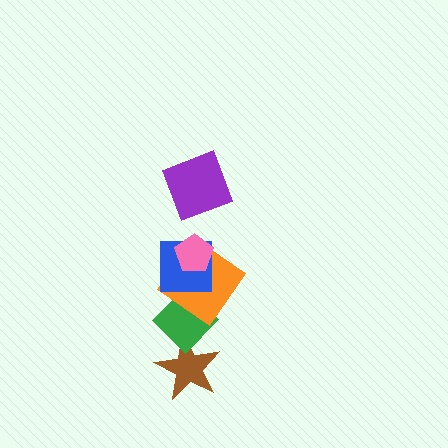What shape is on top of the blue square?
The pink pentagon is on top of the blue square.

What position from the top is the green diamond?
The green diamond is 5th from the top.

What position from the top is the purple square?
The purple square is 1st from the top.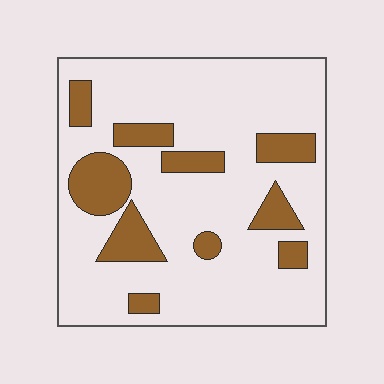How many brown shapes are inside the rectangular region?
10.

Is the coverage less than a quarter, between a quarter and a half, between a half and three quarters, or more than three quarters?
Less than a quarter.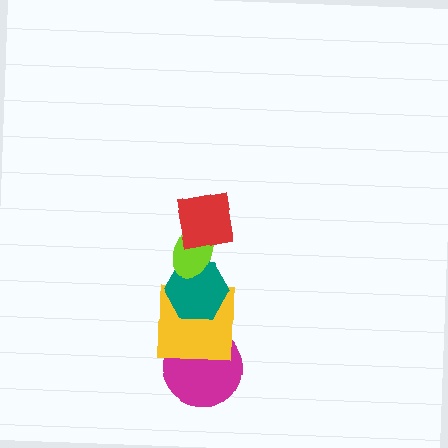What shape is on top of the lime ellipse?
The red square is on top of the lime ellipse.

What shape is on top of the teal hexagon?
The lime ellipse is on top of the teal hexagon.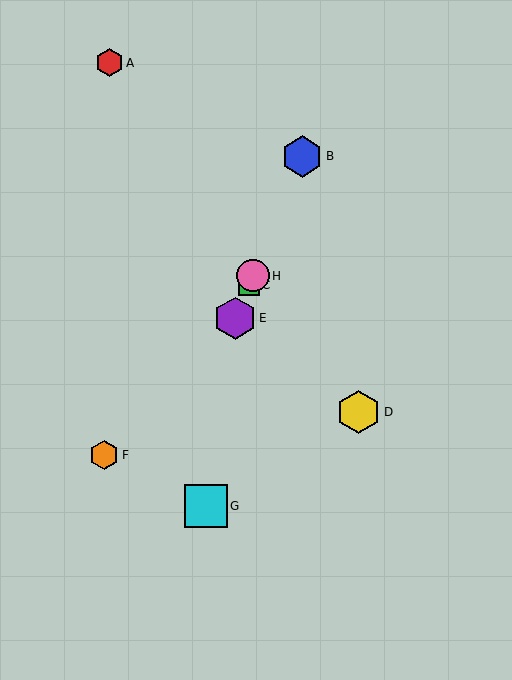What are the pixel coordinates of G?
Object G is at (206, 506).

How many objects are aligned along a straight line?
4 objects (B, C, E, H) are aligned along a straight line.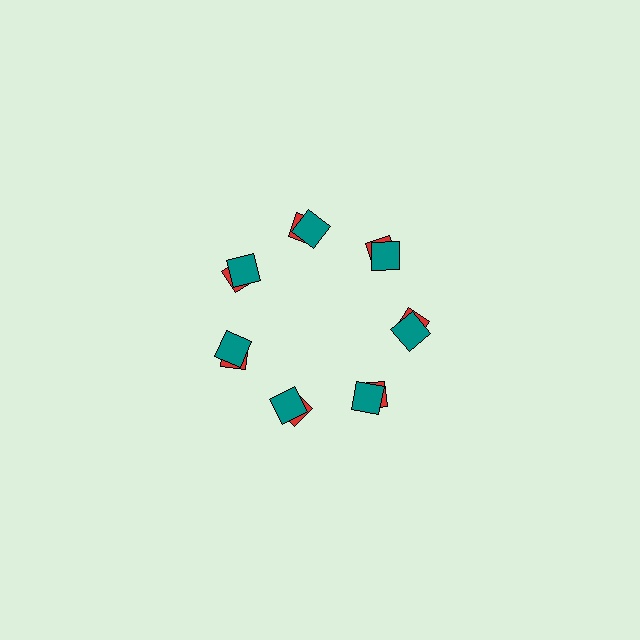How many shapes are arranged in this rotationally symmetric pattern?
There are 14 shapes, arranged in 7 groups of 2.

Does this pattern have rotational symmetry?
Yes, this pattern has 7-fold rotational symmetry. It looks the same after rotating 51 degrees around the center.